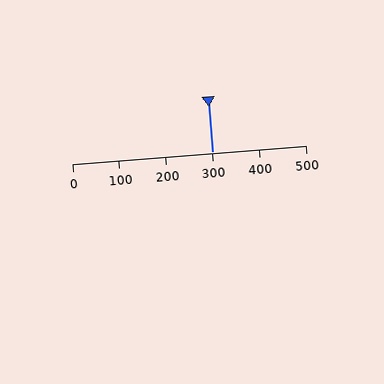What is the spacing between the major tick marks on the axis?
The major ticks are spaced 100 apart.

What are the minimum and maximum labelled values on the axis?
The axis runs from 0 to 500.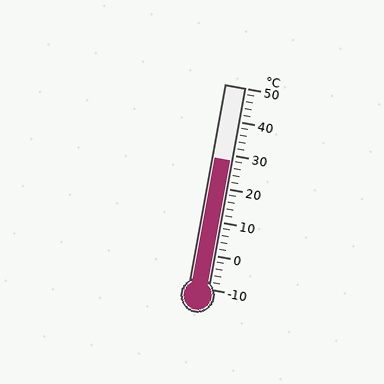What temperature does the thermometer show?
The thermometer shows approximately 28°C.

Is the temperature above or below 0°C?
The temperature is above 0°C.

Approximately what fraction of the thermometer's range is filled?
The thermometer is filled to approximately 65% of its range.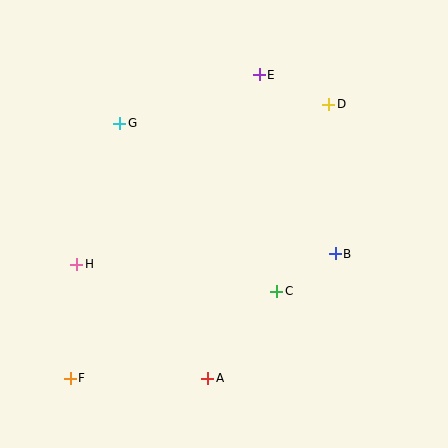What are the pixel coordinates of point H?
Point H is at (77, 264).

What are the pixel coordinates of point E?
Point E is at (259, 75).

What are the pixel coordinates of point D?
Point D is at (329, 104).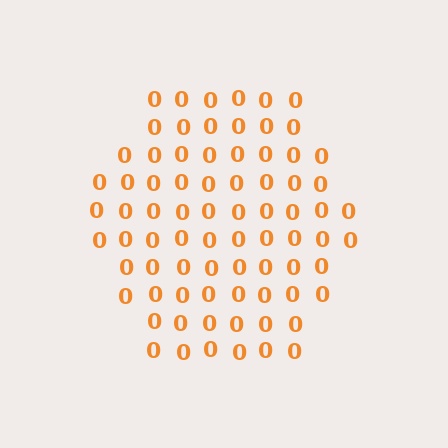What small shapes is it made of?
It is made of small digit 0's.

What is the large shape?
The large shape is a hexagon.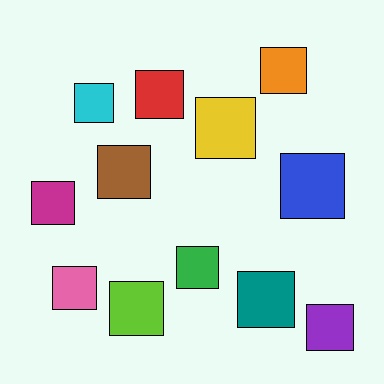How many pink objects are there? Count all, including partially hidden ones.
There is 1 pink object.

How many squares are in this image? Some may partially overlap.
There are 12 squares.